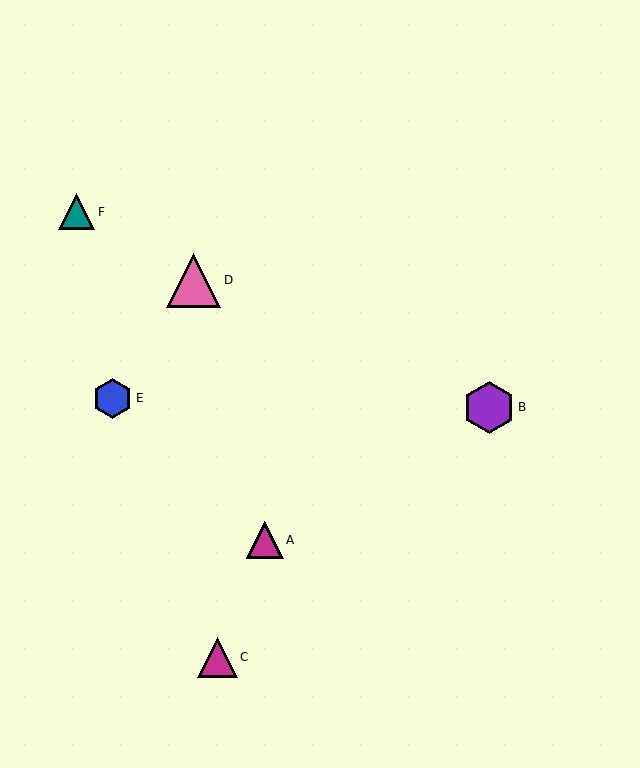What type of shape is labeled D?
Shape D is a pink triangle.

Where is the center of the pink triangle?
The center of the pink triangle is at (193, 280).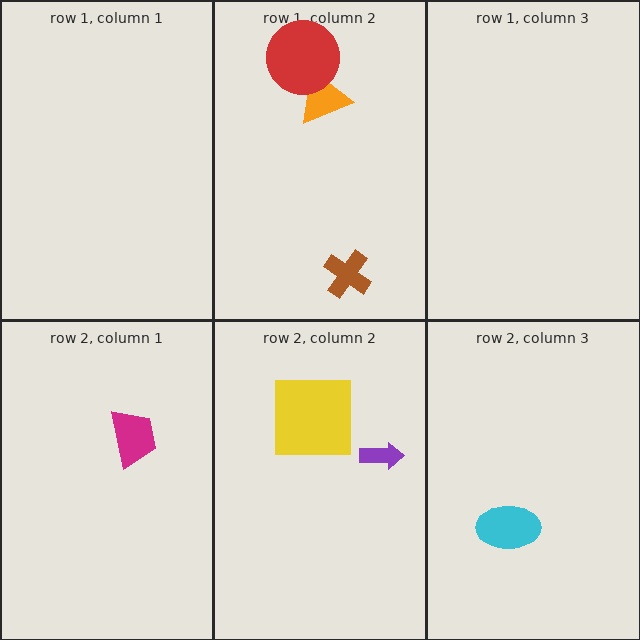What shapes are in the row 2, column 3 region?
The cyan ellipse.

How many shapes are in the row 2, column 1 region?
1.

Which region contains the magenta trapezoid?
The row 2, column 1 region.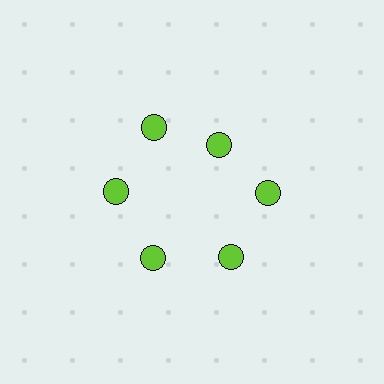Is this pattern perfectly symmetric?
No. The 6 lime circles are arranged in a ring, but one element near the 1 o'clock position is pulled inward toward the center, breaking the 6-fold rotational symmetry.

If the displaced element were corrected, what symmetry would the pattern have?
It would have 6-fold rotational symmetry — the pattern would map onto itself every 60 degrees.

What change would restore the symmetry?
The symmetry would be restored by moving it outward, back onto the ring so that all 6 circles sit at equal angles and equal distance from the center.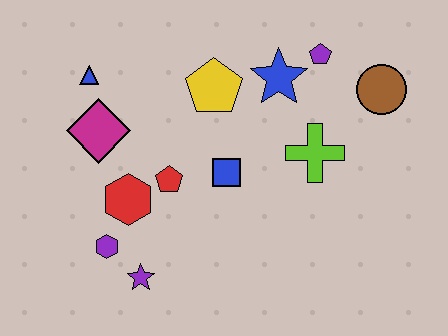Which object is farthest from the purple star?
The brown circle is farthest from the purple star.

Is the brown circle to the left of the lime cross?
No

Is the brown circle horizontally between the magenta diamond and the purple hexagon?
No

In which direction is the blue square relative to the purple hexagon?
The blue square is to the right of the purple hexagon.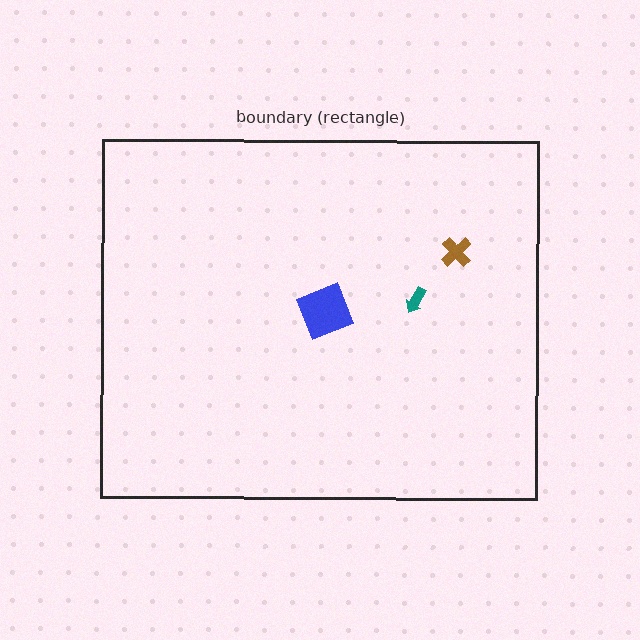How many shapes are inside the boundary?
3 inside, 0 outside.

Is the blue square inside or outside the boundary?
Inside.